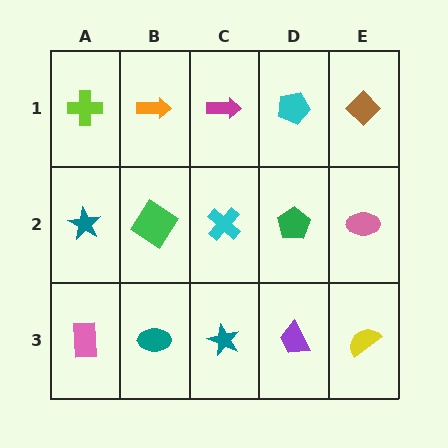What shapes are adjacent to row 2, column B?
An orange arrow (row 1, column B), a teal ellipse (row 3, column B), a teal star (row 2, column A), a cyan cross (row 2, column C).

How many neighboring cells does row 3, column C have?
3.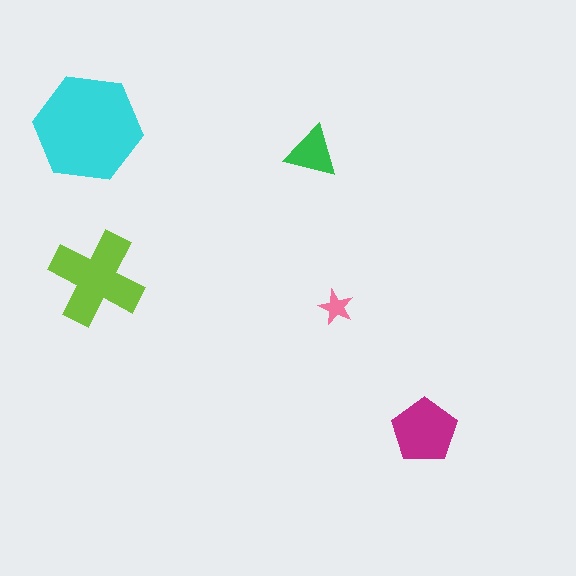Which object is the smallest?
The pink star.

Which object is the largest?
The cyan hexagon.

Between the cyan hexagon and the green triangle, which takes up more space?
The cyan hexagon.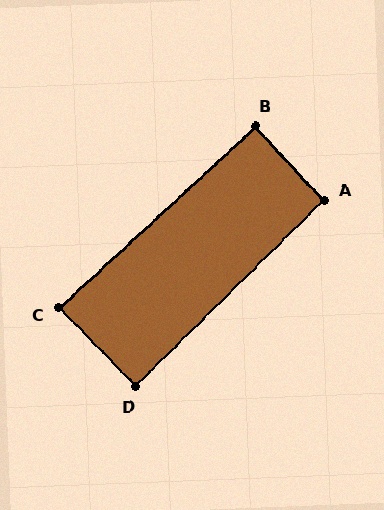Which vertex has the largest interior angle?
A, at approximately 92 degrees.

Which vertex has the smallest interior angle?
C, at approximately 88 degrees.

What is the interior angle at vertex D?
Approximately 90 degrees (approximately right).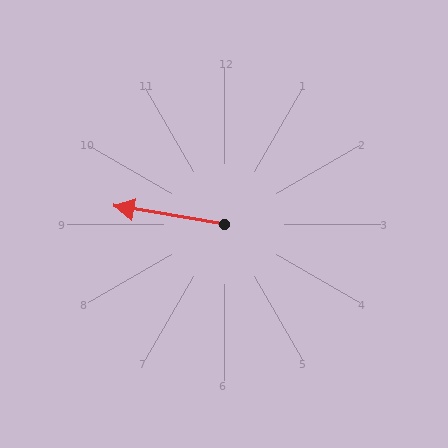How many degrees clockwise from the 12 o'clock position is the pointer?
Approximately 279 degrees.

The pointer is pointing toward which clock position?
Roughly 9 o'clock.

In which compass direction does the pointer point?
West.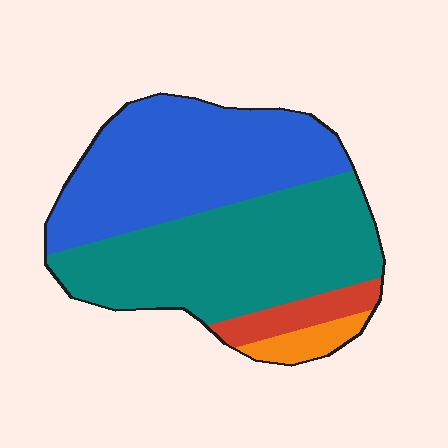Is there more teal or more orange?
Teal.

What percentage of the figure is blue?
Blue takes up between a third and a half of the figure.